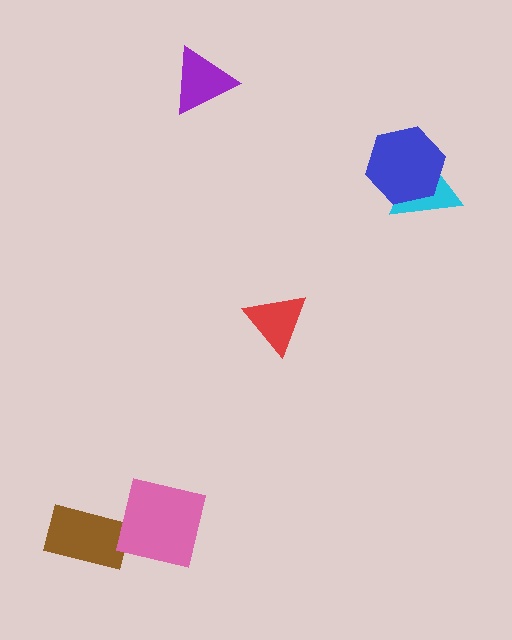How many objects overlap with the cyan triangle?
1 object overlaps with the cyan triangle.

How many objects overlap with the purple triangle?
0 objects overlap with the purple triangle.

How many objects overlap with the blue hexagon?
1 object overlaps with the blue hexagon.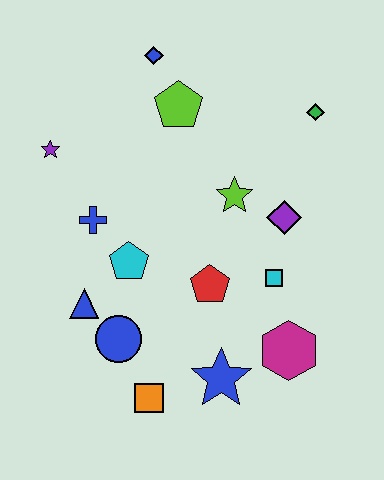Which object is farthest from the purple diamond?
The purple star is farthest from the purple diamond.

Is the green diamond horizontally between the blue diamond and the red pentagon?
No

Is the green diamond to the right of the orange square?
Yes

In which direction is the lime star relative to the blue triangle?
The lime star is to the right of the blue triangle.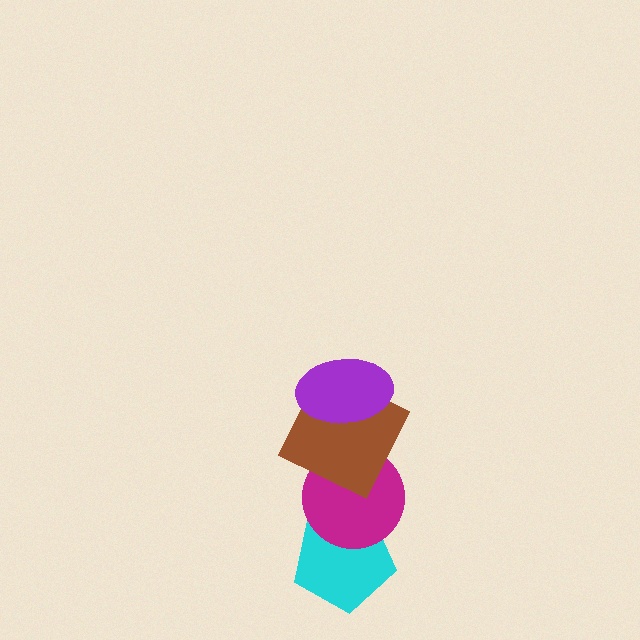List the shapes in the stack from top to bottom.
From top to bottom: the purple ellipse, the brown square, the magenta circle, the cyan pentagon.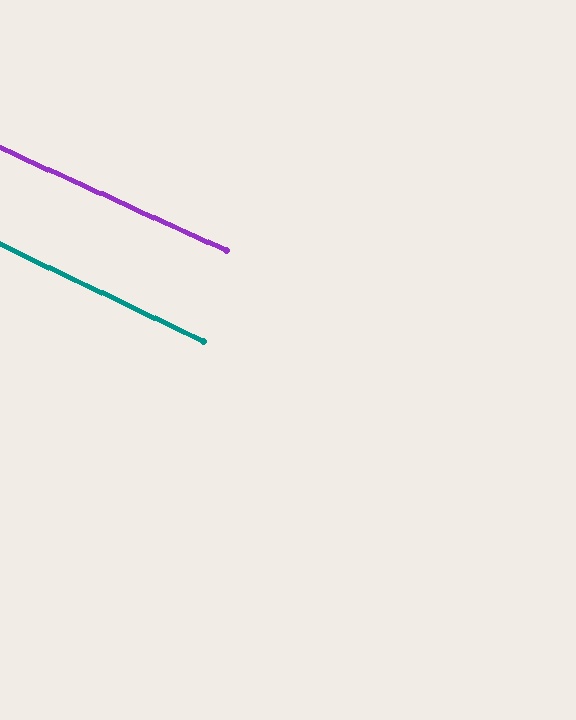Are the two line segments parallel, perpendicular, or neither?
Parallel — their directions differ by only 1.0°.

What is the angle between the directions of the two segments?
Approximately 1 degree.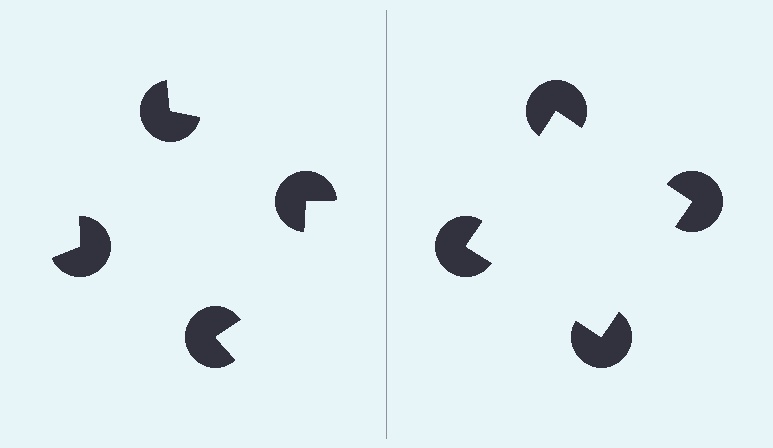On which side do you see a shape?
An illusory square appears on the right side. On the left side the wedge cuts are rotated, so no coherent shape forms.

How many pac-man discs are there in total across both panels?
8 — 4 on each side.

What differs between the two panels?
The pac-man discs are positioned identically on both sides; only the wedge orientations differ. On the right they align to a square; on the left they are misaligned.